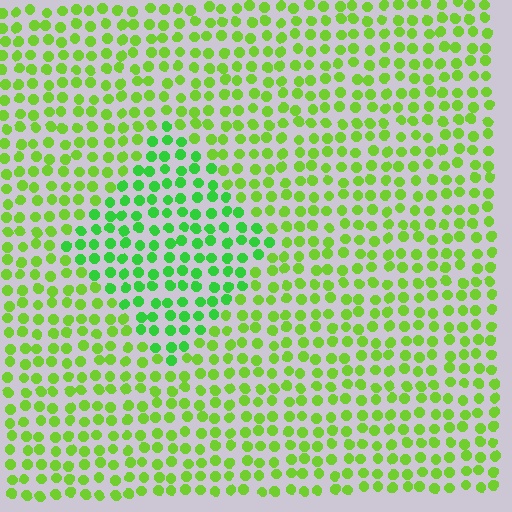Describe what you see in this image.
The image is filled with small lime elements in a uniform arrangement. A diamond-shaped region is visible where the elements are tinted to a slightly different hue, forming a subtle color boundary.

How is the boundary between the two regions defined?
The boundary is defined purely by a slight shift in hue (about 28 degrees). Spacing, size, and orientation are identical on both sides.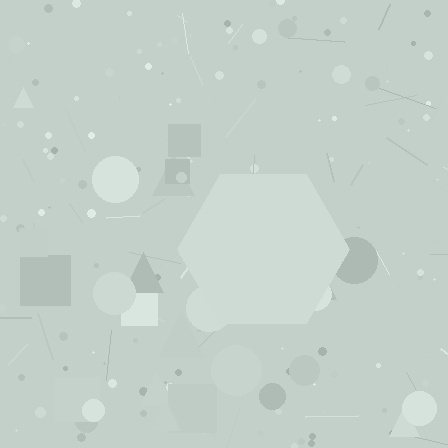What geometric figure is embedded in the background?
A hexagon is embedded in the background.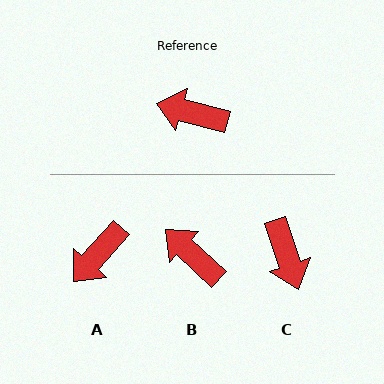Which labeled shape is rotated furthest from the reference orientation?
C, about 123 degrees away.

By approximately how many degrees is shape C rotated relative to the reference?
Approximately 123 degrees counter-clockwise.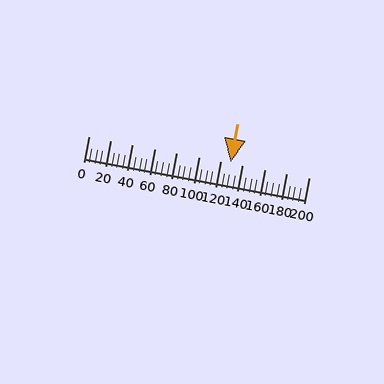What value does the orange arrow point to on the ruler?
The orange arrow points to approximately 129.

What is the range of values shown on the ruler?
The ruler shows values from 0 to 200.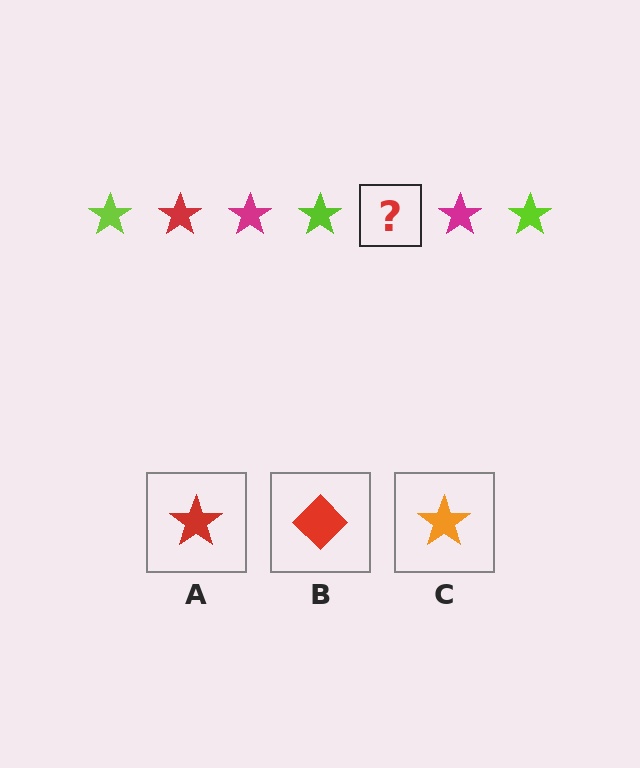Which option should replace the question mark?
Option A.